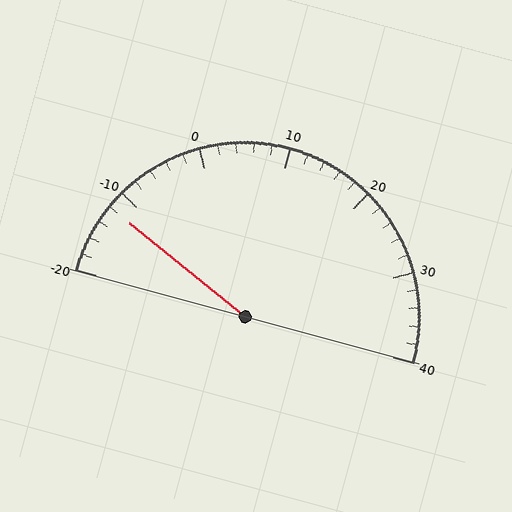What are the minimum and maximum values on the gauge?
The gauge ranges from -20 to 40.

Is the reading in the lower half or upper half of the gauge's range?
The reading is in the lower half of the range (-20 to 40).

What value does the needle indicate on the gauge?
The needle indicates approximately -12.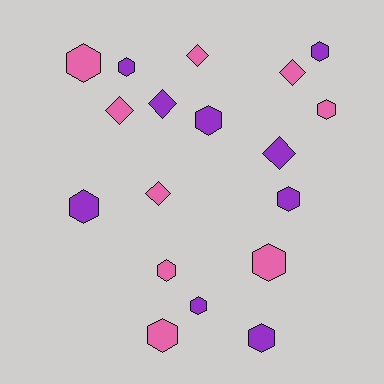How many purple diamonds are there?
There are 2 purple diamonds.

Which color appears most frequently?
Pink, with 9 objects.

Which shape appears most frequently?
Hexagon, with 12 objects.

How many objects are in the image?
There are 18 objects.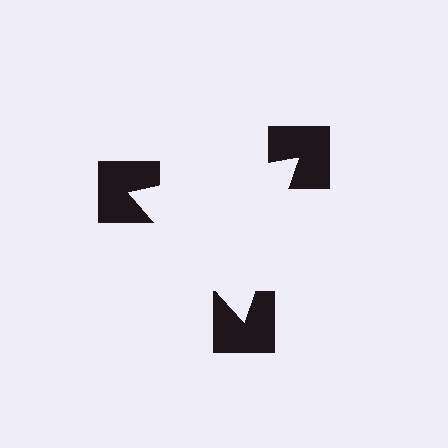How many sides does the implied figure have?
3 sides.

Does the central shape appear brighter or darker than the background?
It typically appears slightly brighter than the background, even though no actual brightness change is drawn.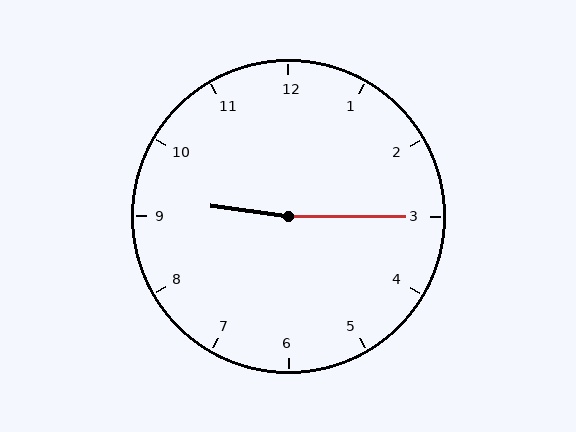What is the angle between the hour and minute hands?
Approximately 172 degrees.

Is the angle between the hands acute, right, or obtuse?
It is obtuse.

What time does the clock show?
9:15.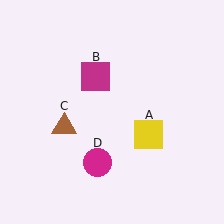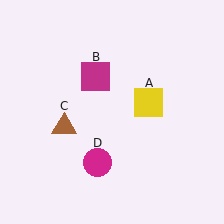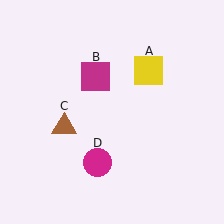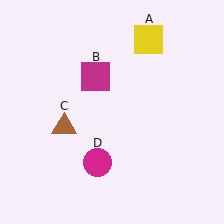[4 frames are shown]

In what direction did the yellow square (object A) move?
The yellow square (object A) moved up.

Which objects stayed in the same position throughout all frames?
Magenta square (object B) and brown triangle (object C) and magenta circle (object D) remained stationary.